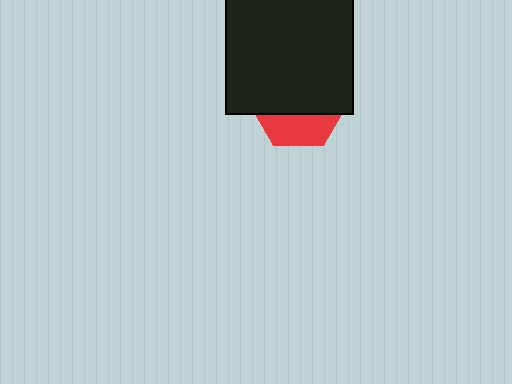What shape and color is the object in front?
The object in front is a black square.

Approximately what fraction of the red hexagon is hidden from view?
Roughly 69% of the red hexagon is hidden behind the black square.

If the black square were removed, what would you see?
You would see the complete red hexagon.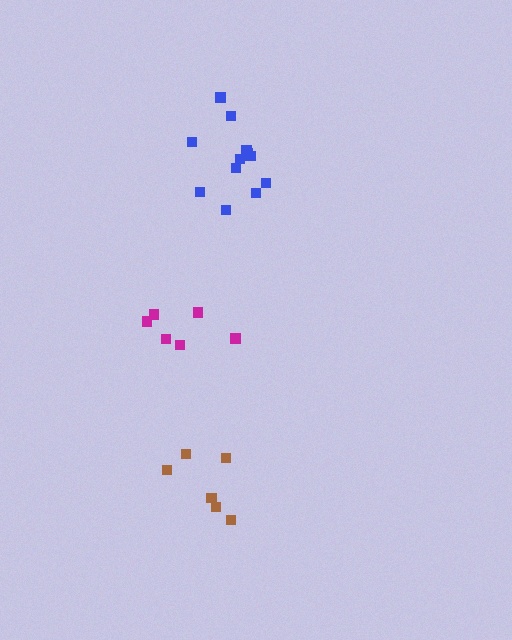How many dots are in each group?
Group 1: 6 dots, Group 2: 12 dots, Group 3: 6 dots (24 total).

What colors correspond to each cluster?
The clusters are colored: brown, blue, magenta.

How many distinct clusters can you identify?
There are 3 distinct clusters.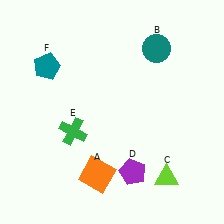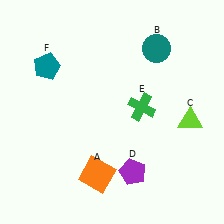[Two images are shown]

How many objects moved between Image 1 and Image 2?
2 objects moved between the two images.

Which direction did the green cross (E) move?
The green cross (E) moved right.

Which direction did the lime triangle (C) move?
The lime triangle (C) moved up.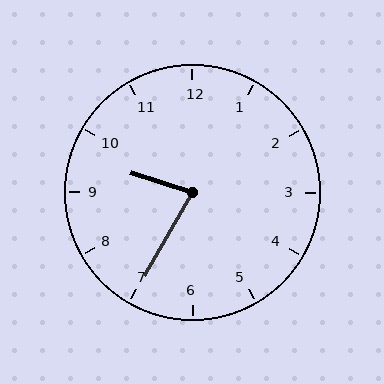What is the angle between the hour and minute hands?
Approximately 78 degrees.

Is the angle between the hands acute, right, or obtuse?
It is acute.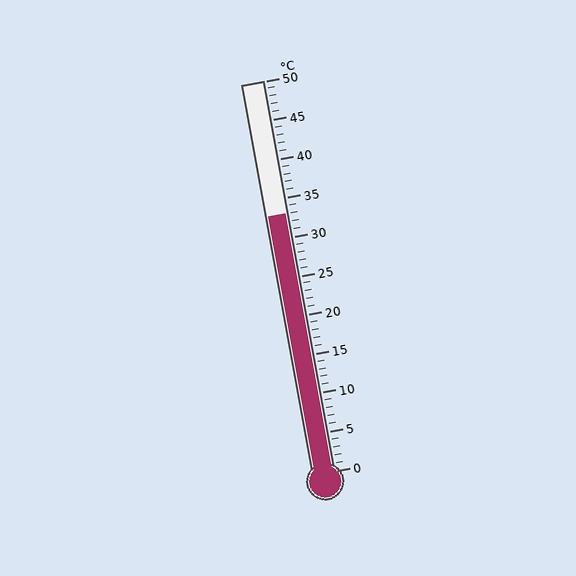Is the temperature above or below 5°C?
The temperature is above 5°C.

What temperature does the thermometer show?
The thermometer shows approximately 33°C.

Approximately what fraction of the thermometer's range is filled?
The thermometer is filled to approximately 65% of its range.